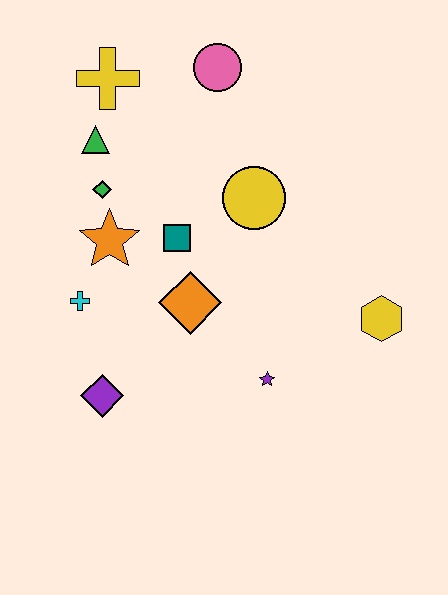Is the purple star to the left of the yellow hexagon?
Yes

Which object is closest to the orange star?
The green diamond is closest to the orange star.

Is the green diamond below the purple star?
No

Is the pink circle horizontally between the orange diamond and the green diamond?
No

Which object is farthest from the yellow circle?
The purple diamond is farthest from the yellow circle.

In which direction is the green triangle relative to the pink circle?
The green triangle is to the left of the pink circle.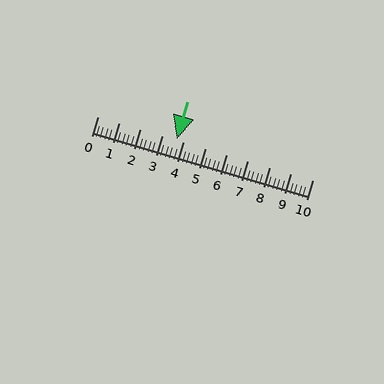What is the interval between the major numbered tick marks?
The major tick marks are spaced 1 units apart.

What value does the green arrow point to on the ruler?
The green arrow points to approximately 3.7.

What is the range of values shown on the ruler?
The ruler shows values from 0 to 10.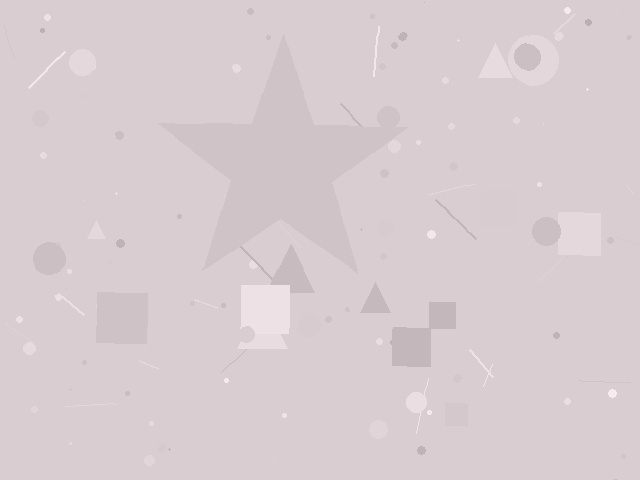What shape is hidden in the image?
A star is hidden in the image.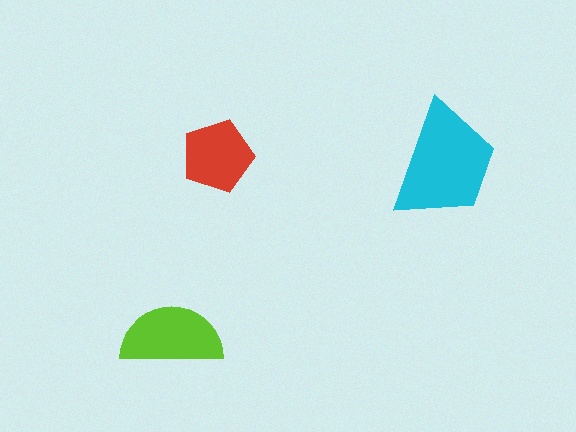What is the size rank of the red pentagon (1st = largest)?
3rd.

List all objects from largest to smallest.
The cyan trapezoid, the lime semicircle, the red pentagon.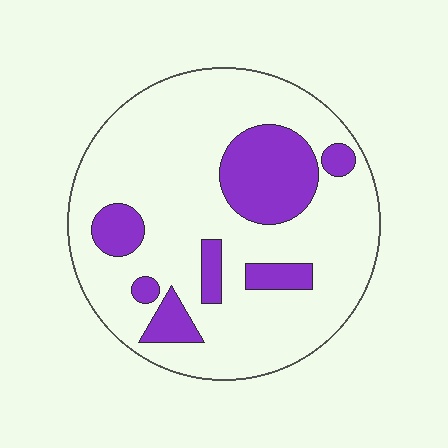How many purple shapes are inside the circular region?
7.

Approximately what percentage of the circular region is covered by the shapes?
Approximately 20%.